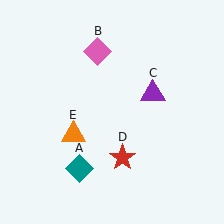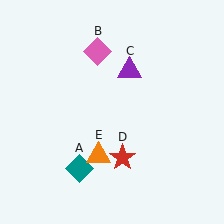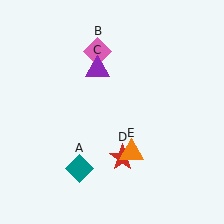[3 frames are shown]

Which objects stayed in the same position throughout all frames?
Teal diamond (object A) and pink diamond (object B) and red star (object D) remained stationary.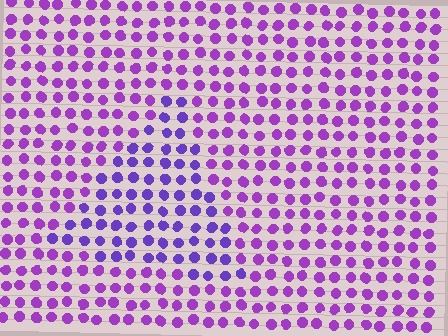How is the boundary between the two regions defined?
The boundary is defined purely by a slight shift in hue (about 25 degrees). Spacing, size, and orientation are identical on both sides.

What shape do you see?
I see a triangle.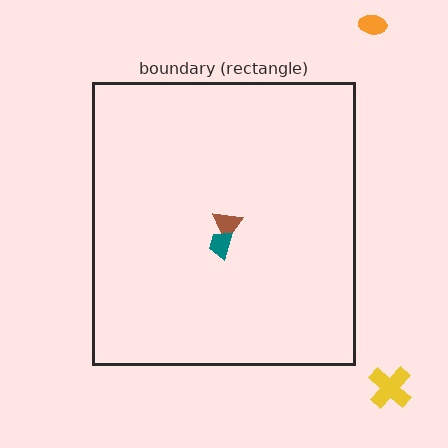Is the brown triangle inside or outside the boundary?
Inside.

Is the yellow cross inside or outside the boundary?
Outside.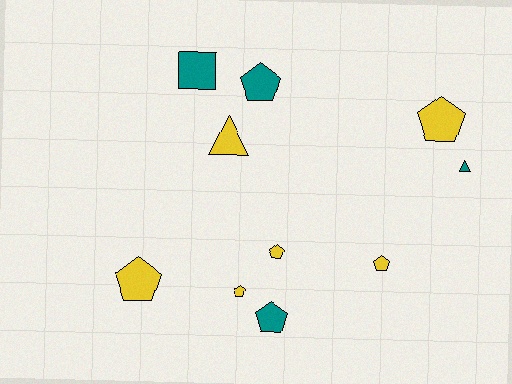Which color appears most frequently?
Yellow, with 6 objects.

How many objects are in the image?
There are 10 objects.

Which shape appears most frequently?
Pentagon, with 7 objects.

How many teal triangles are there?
There is 1 teal triangle.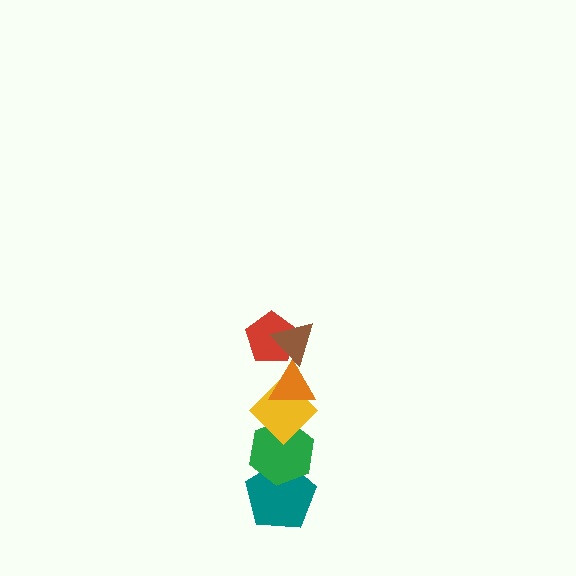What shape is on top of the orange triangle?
The red pentagon is on top of the orange triangle.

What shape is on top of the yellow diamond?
The orange triangle is on top of the yellow diamond.